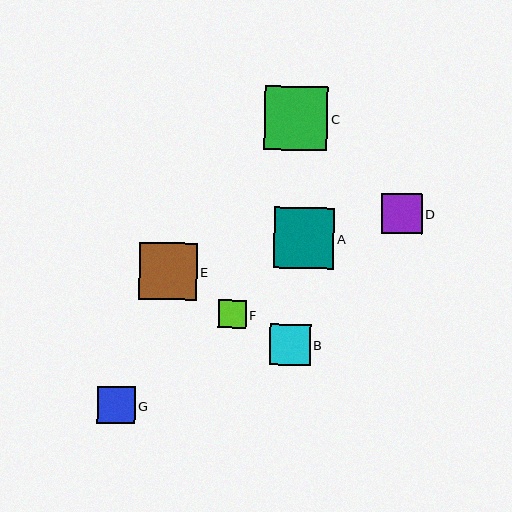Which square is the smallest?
Square F is the smallest with a size of approximately 28 pixels.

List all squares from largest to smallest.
From largest to smallest: C, A, E, B, D, G, F.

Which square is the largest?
Square C is the largest with a size of approximately 64 pixels.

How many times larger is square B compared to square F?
Square B is approximately 1.5 times the size of square F.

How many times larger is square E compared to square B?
Square E is approximately 1.4 times the size of square B.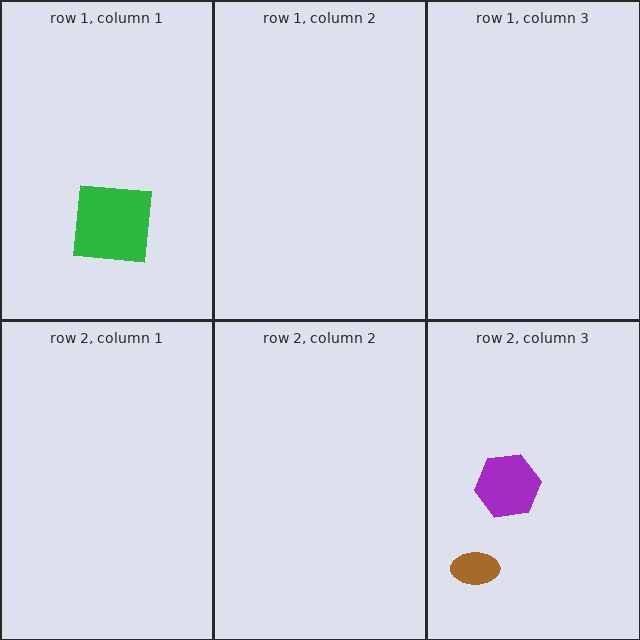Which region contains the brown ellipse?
The row 2, column 3 region.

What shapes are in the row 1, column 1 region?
The green square.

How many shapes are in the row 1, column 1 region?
1.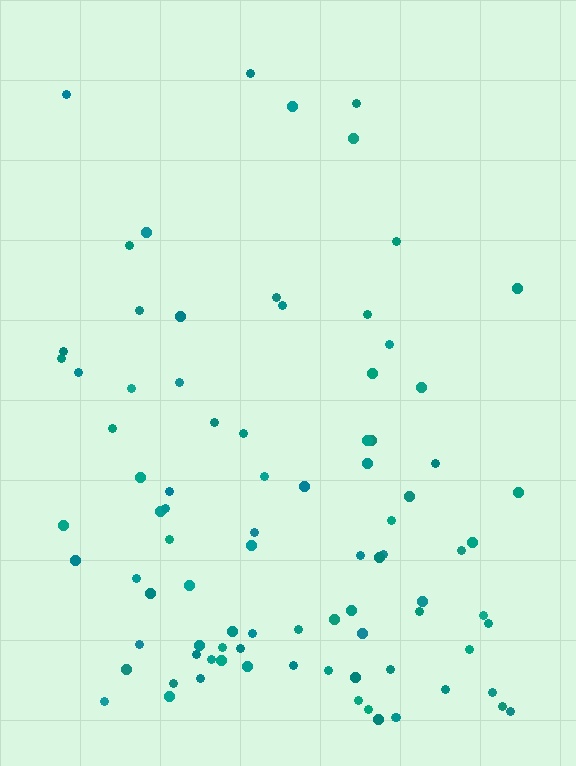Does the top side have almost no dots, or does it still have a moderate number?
Still a moderate number, just noticeably fewer than the bottom.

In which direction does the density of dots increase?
From top to bottom, with the bottom side densest.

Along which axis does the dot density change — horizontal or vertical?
Vertical.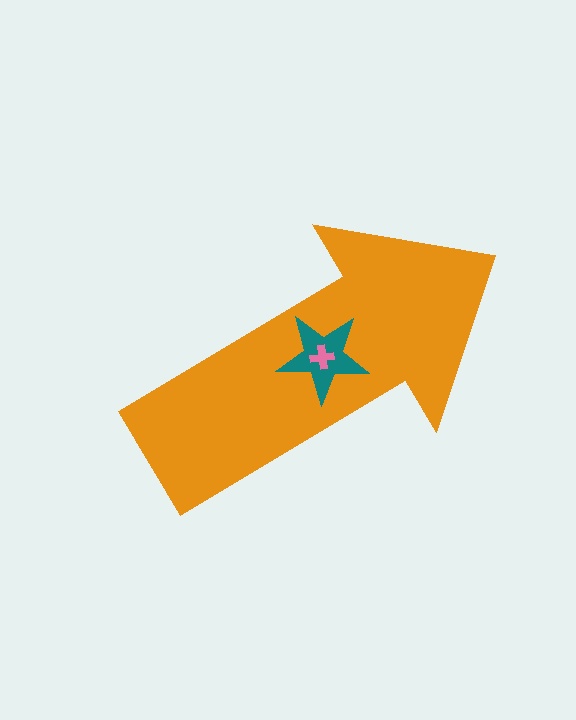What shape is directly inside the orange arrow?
The teal star.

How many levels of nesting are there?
3.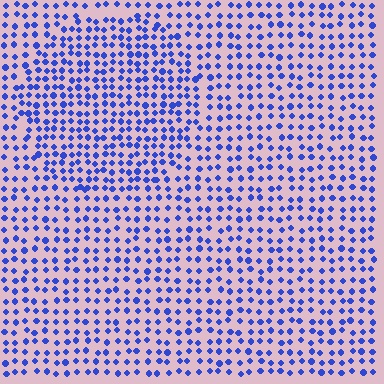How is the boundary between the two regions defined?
The boundary is defined by a change in element density (approximately 1.5x ratio). All elements are the same color, size, and shape.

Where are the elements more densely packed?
The elements are more densely packed inside the circle boundary.